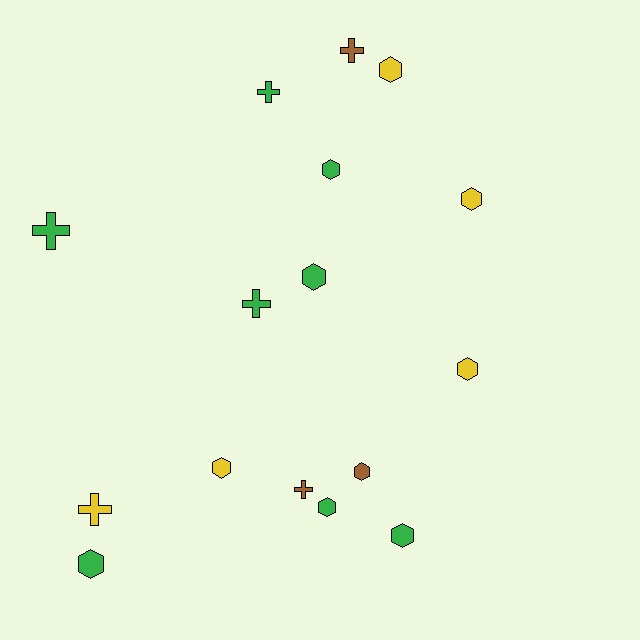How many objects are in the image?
There are 16 objects.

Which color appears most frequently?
Green, with 8 objects.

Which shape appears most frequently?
Hexagon, with 10 objects.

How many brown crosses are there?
There are 2 brown crosses.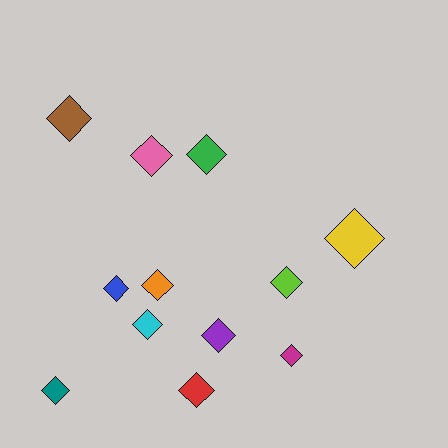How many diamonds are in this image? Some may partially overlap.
There are 12 diamonds.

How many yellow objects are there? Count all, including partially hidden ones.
There is 1 yellow object.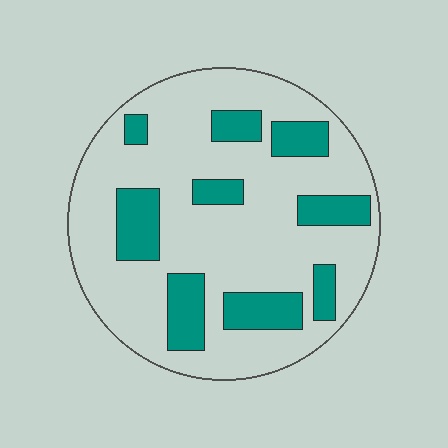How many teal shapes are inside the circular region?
9.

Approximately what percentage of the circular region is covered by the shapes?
Approximately 25%.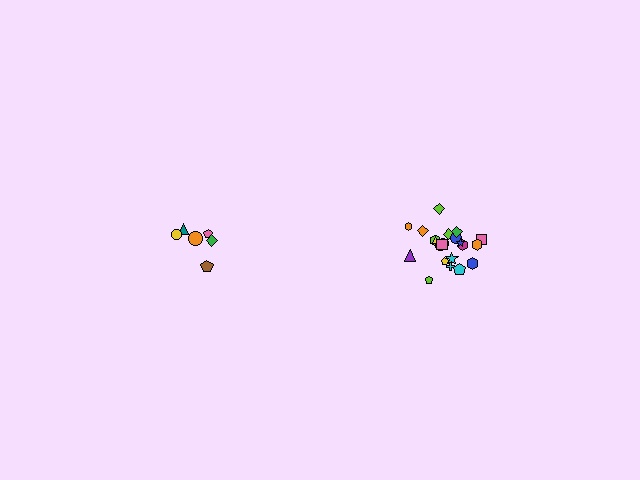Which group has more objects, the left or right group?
The right group.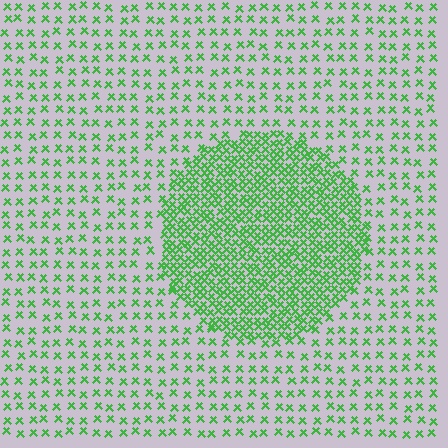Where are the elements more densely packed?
The elements are more densely packed inside the circle boundary.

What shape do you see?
I see a circle.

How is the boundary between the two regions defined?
The boundary is defined by a change in element density (approximately 2.8x ratio). All elements are the same color, size, and shape.